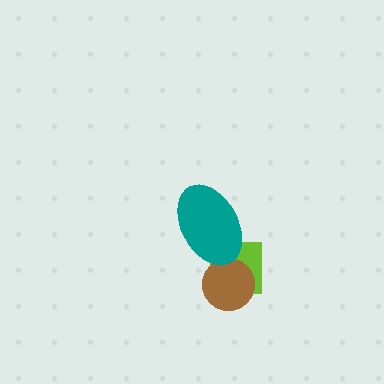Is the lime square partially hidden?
Yes, it is partially covered by another shape.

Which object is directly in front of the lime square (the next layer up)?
The brown circle is directly in front of the lime square.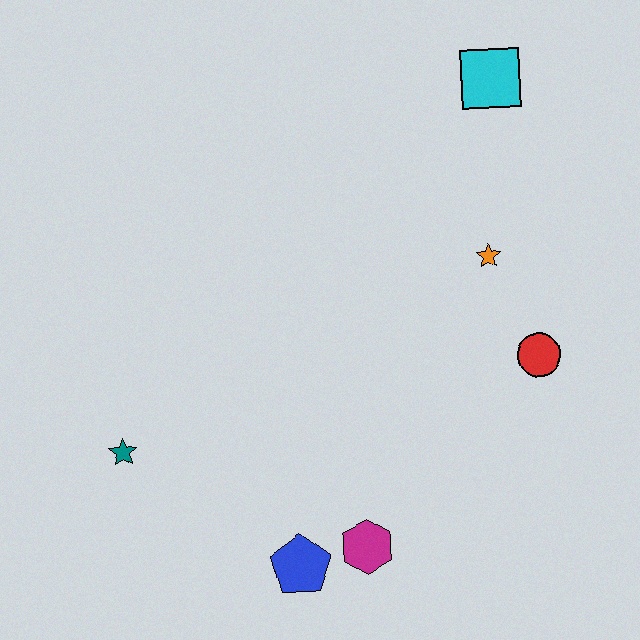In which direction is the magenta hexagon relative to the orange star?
The magenta hexagon is below the orange star.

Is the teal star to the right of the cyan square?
No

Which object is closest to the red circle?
The orange star is closest to the red circle.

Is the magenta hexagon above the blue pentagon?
Yes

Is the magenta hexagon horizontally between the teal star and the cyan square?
Yes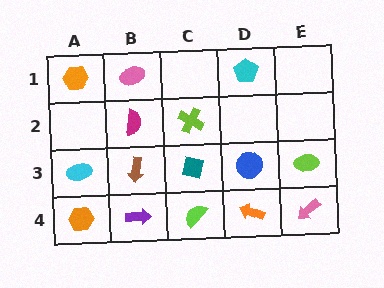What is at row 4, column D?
An orange arrow.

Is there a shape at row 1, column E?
No, that cell is empty.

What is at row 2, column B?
A magenta semicircle.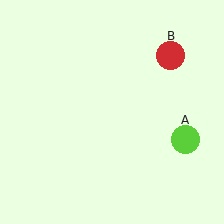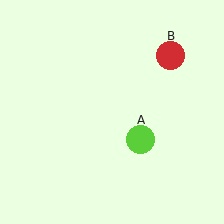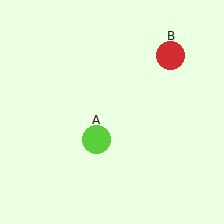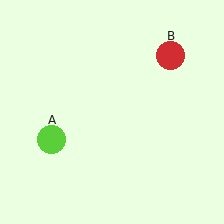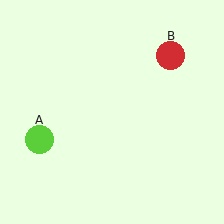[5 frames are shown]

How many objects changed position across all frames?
1 object changed position: lime circle (object A).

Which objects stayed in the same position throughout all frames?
Red circle (object B) remained stationary.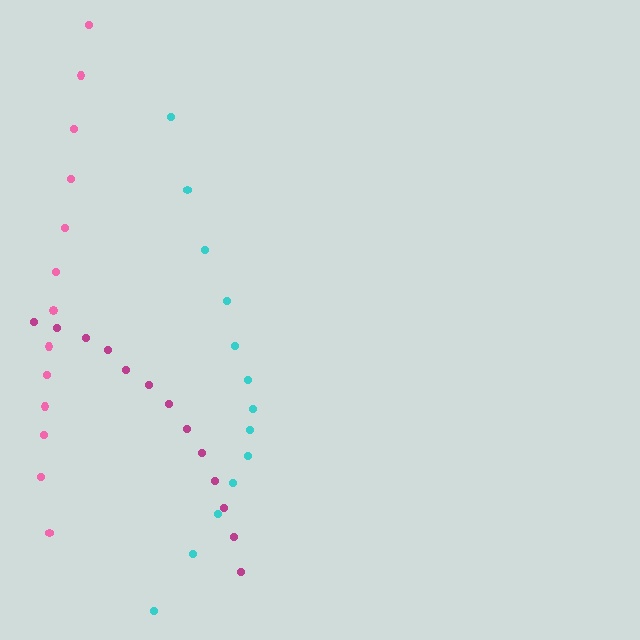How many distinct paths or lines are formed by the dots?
There are 3 distinct paths.